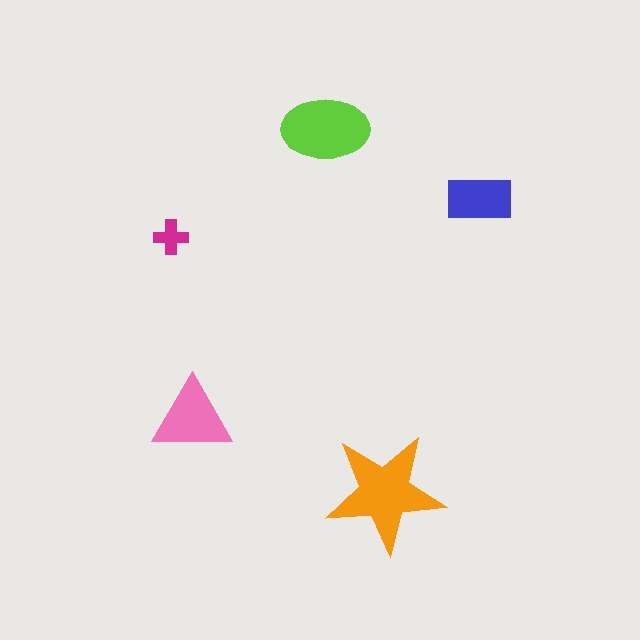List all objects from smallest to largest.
The magenta cross, the blue rectangle, the pink triangle, the lime ellipse, the orange star.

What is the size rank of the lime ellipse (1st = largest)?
2nd.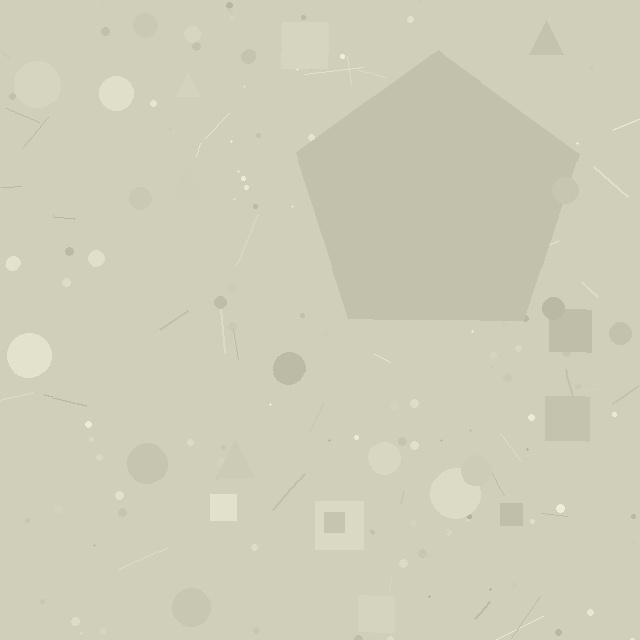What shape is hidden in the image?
A pentagon is hidden in the image.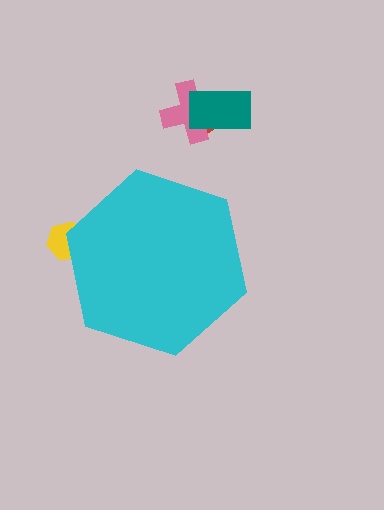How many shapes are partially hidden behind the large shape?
1 shape is partially hidden.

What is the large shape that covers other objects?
A cyan hexagon.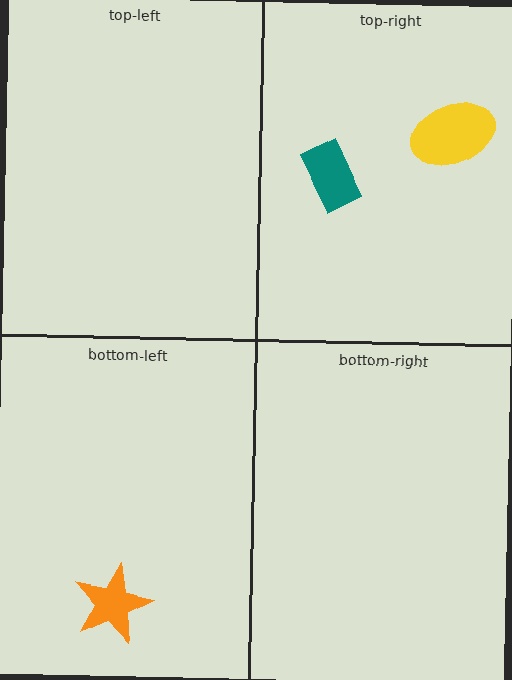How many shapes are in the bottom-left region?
1.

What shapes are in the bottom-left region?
The orange star.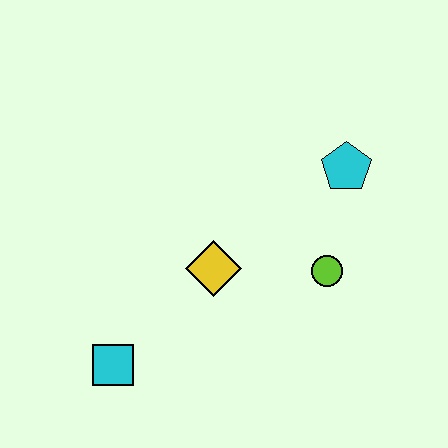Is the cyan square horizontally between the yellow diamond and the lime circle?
No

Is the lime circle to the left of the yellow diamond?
No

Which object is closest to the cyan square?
The yellow diamond is closest to the cyan square.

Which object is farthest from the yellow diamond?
The cyan pentagon is farthest from the yellow diamond.